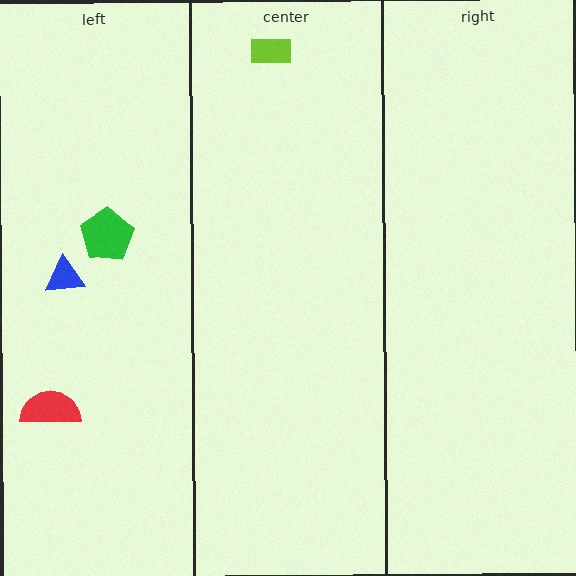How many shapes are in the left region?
3.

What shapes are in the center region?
The lime rectangle.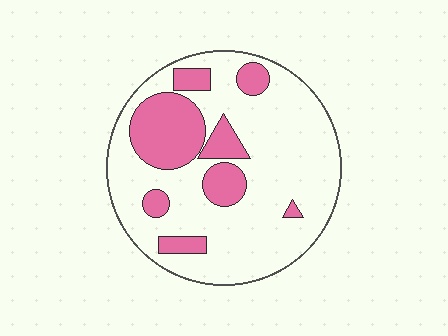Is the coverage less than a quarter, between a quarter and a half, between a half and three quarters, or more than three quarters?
Between a quarter and a half.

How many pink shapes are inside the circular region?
8.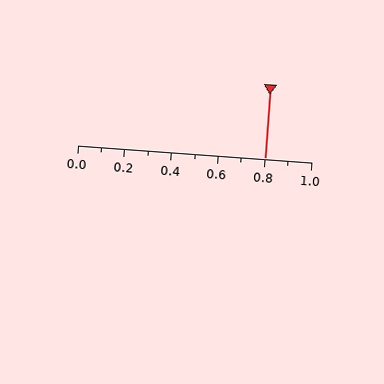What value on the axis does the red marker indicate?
The marker indicates approximately 0.8.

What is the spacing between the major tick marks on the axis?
The major ticks are spaced 0.2 apart.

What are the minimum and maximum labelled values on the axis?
The axis runs from 0.0 to 1.0.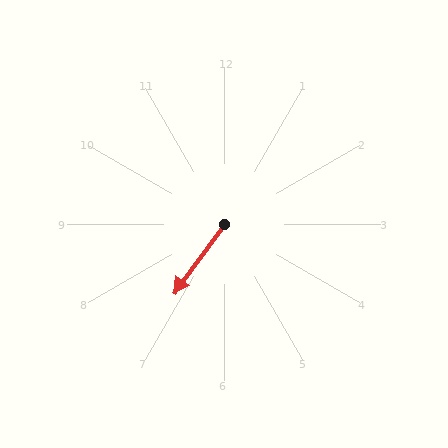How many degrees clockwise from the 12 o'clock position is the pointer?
Approximately 216 degrees.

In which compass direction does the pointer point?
Southwest.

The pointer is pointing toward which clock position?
Roughly 7 o'clock.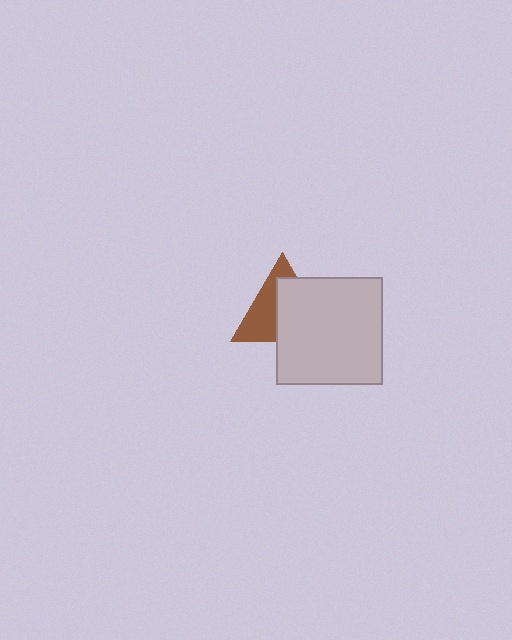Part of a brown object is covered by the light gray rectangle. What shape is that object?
It is a triangle.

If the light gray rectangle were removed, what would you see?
You would see the complete brown triangle.